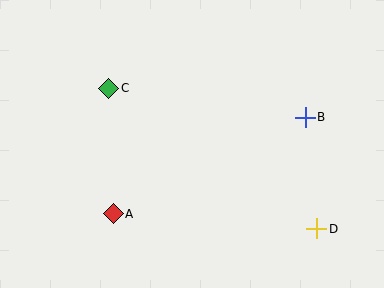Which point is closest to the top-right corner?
Point B is closest to the top-right corner.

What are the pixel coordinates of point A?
Point A is at (113, 214).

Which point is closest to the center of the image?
Point C at (108, 88) is closest to the center.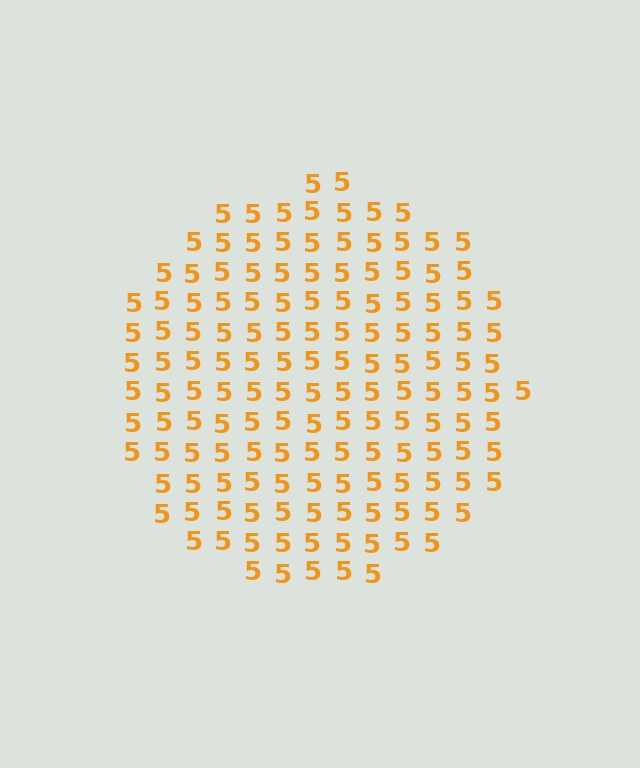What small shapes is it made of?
It is made of small digit 5's.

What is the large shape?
The large shape is a circle.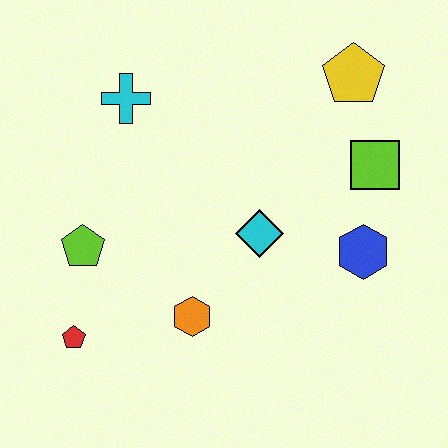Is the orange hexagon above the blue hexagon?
No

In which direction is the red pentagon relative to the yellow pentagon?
The red pentagon is to the left of the yellow pentagon.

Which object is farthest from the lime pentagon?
The yellow pentagon is farthest from the lime pentagon.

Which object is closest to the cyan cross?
The lime pentagon is closest to the cyan cross.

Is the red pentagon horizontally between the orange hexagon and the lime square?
No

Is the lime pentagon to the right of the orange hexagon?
No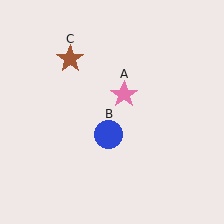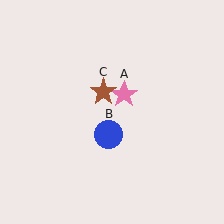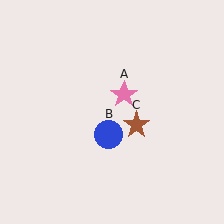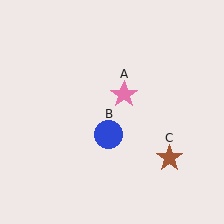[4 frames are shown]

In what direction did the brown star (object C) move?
The brown star (object C) moved down and to the right.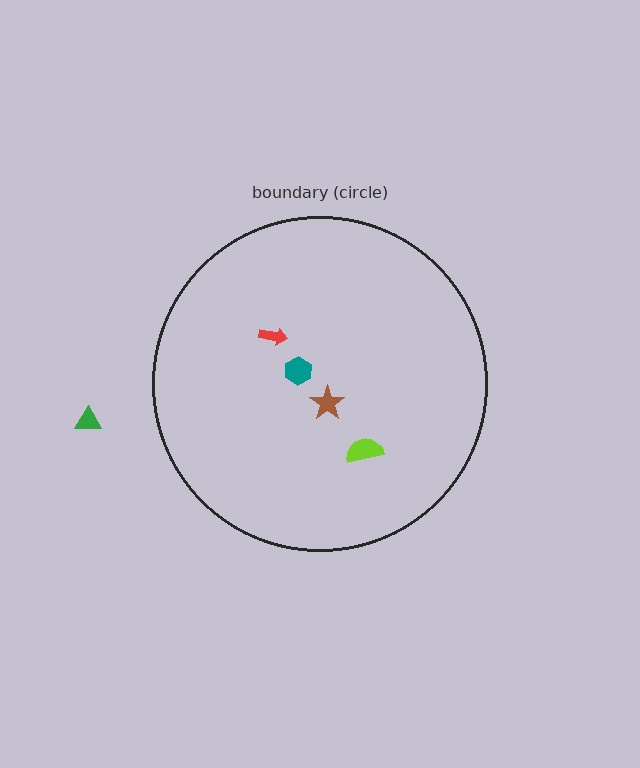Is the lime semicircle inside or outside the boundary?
Inside.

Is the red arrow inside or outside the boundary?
Inside.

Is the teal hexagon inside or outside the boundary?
Inside.